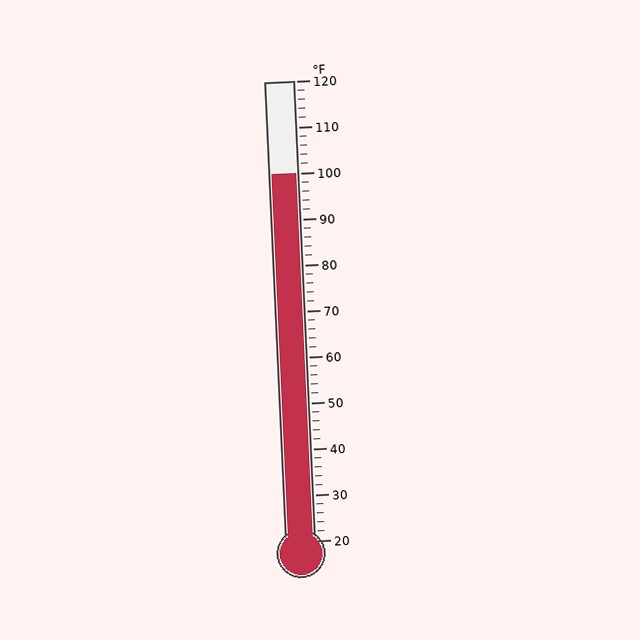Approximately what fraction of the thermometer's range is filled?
The thermometer is filled to approximately 80% of its range.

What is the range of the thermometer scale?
The thermometer scale ranges from 20°F to 120°F.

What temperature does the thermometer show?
The thermometer shows approximately 100°F.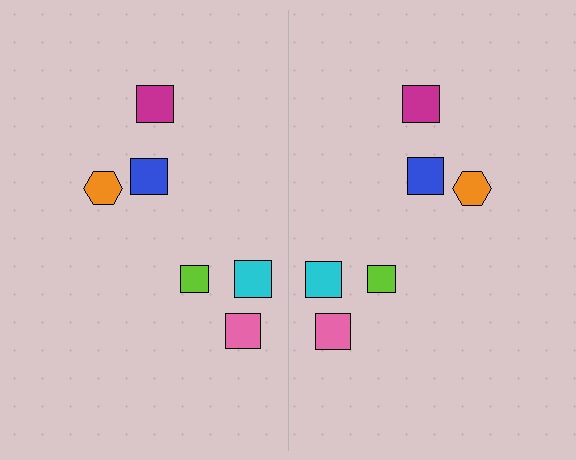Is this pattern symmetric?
Yes, this pattern has bilateral (reflection) symmetry.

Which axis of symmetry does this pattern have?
The pattern has a vertical axis of symmetry running through the center of the image.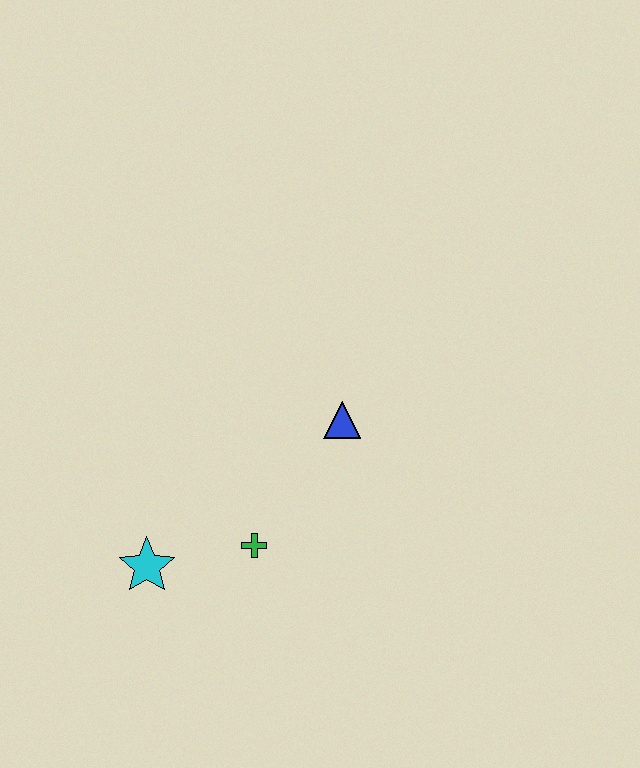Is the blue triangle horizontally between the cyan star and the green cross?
No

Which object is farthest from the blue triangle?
The cyan star is farthest from the blue triangle.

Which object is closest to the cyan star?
The green cross is closest to the cyan star.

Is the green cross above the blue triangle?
No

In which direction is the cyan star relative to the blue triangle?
The cyan star is to the left of the blue triangle.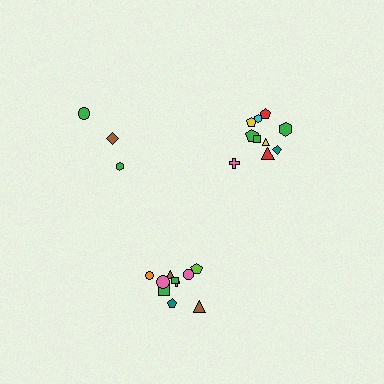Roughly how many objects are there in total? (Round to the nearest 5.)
Roughly 25 objects in total.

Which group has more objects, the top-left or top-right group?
The top-right group.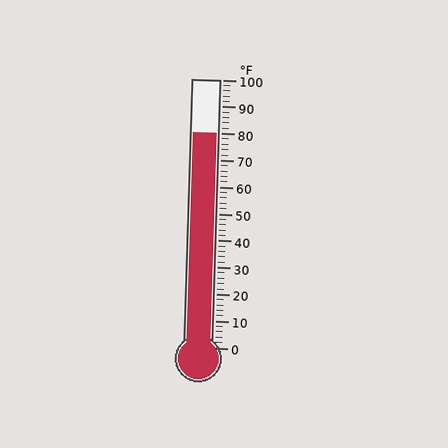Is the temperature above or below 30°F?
The temperature is above 30°F.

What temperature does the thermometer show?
The thermometer shows approximately 80°F.